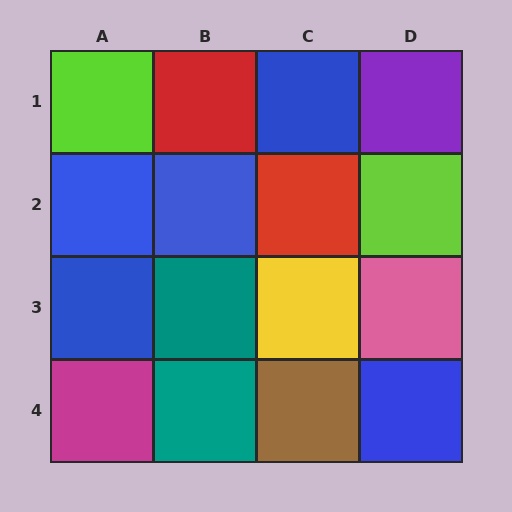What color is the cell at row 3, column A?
Blue.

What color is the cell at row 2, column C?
Red.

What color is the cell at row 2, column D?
Lime.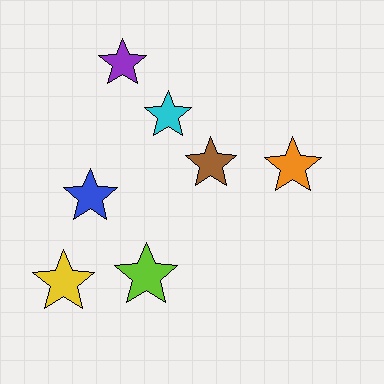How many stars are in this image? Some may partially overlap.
There are 7 stars.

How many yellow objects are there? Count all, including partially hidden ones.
There is 1 yellow object.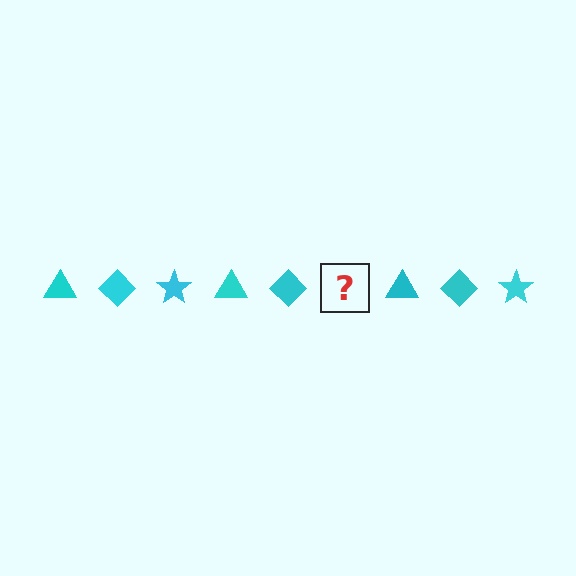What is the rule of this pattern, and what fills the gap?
The rule is that the pattern cycles through triangle, diamond, star shapes in cyan. The gap should be filled with a cyan star.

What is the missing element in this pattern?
The missing element is a cyan star.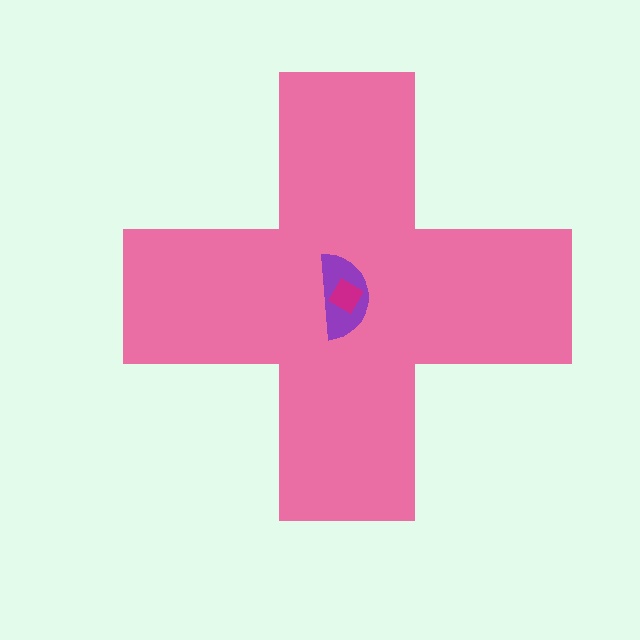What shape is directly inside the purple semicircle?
The magenta diamond.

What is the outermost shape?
The pink cross.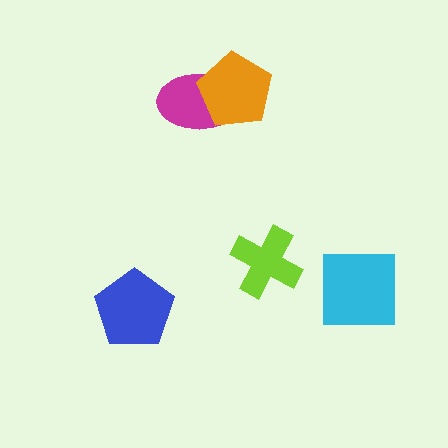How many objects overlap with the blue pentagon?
0 objects overlap with the blue pentagon.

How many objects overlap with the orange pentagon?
1 object overlaps with the orange pentagon.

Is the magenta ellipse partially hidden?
Yes, it is partially covered by another shape.